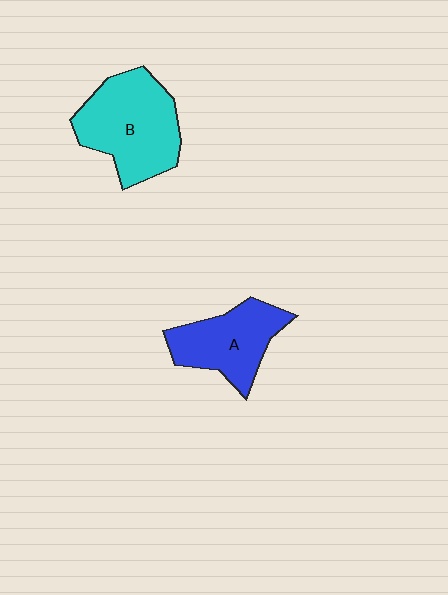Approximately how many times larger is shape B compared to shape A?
Approximately 1.3 times.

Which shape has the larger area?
Shape B (cyan).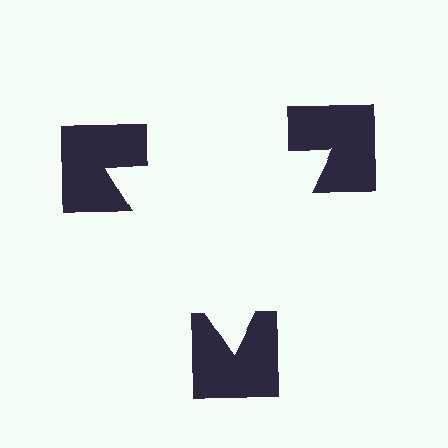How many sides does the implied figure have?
3 sides.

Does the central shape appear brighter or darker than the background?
It typically appears slightly brighter than the background, even though no actual brightness change is drawn.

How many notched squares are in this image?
There are 3 — one at each vertex of the illusory triangle.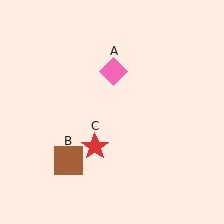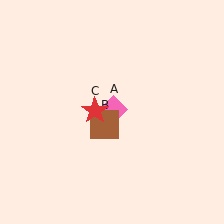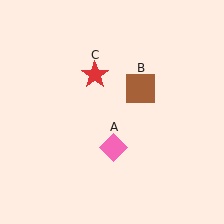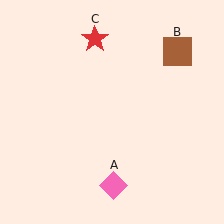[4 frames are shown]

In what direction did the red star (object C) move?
The red star (object C) moved up.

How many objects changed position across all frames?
3 objects changed position: pink diamond (object A), brown square (object B), red star (object C).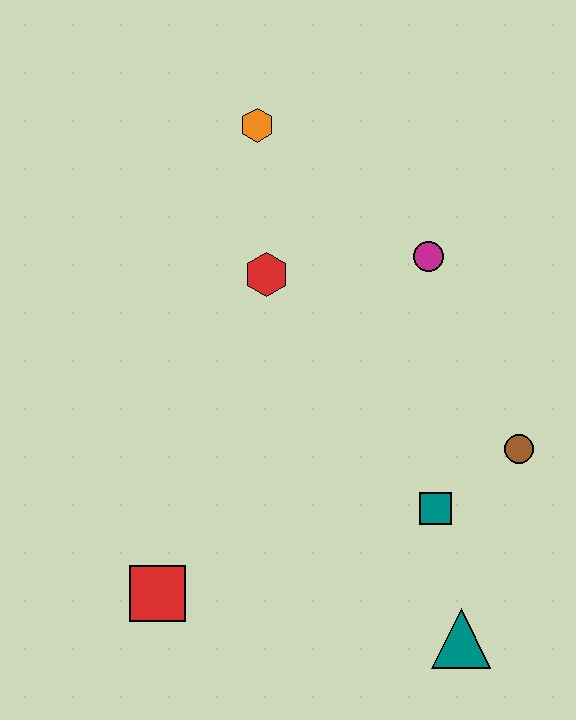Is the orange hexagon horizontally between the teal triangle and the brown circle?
No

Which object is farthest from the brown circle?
The orange hexagon is farthest from the brown circle.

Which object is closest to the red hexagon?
The orange hexagon is closest to the red hexagon.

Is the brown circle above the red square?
Yes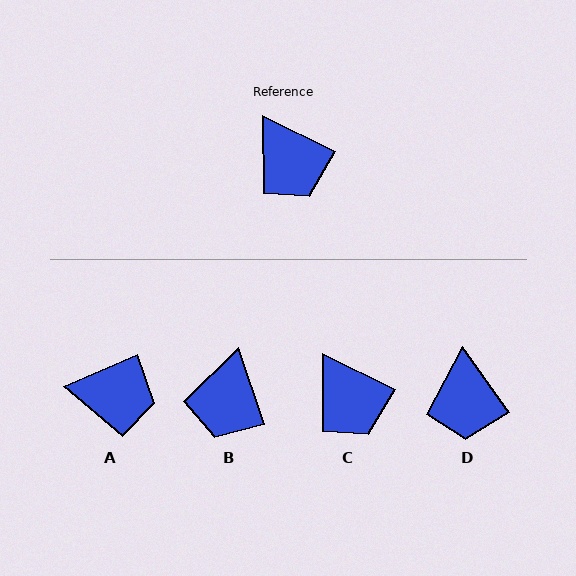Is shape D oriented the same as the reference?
No, it is off by about 29 degrees.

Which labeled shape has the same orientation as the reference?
C.